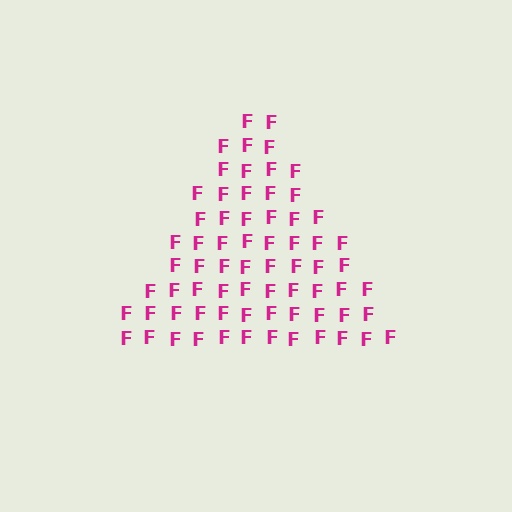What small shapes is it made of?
It is made of small letter F's.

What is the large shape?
The large shape is a triangle.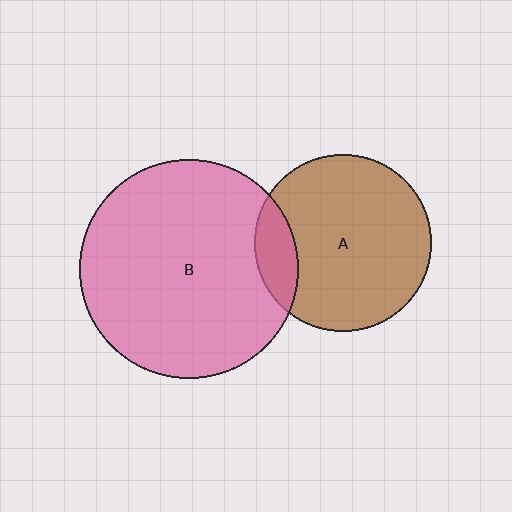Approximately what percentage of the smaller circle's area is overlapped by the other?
Approximately 15%.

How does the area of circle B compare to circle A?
Approximately 1.5 times.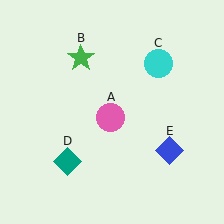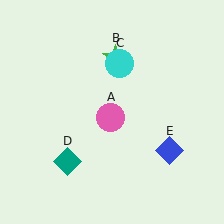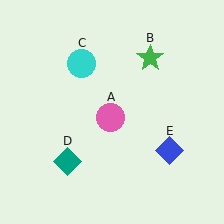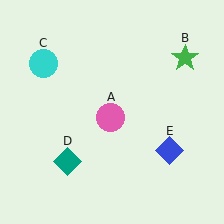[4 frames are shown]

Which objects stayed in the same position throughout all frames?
Pink circle (object A) and teal diamond (object D) and blue diamond (object E) remained stationary.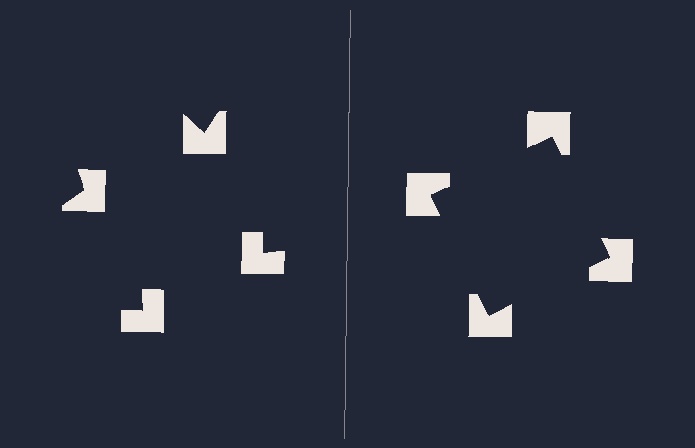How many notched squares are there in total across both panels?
8 — 4 on each side.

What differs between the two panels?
The notched squares are positioned identically on both sides; only the wedge orientations differ. On the right they align to a square; on the left they are misaligned.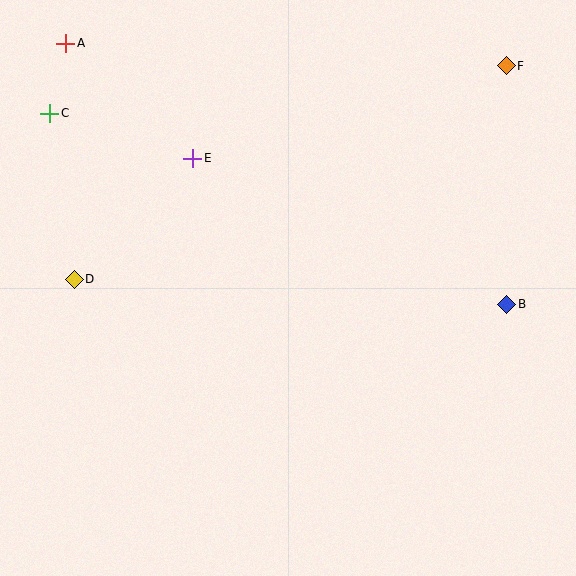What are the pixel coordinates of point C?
Point C is at (50, 113).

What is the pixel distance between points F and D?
The distance between F and D is 482 pixels.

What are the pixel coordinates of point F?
Point F is at (506, 66).